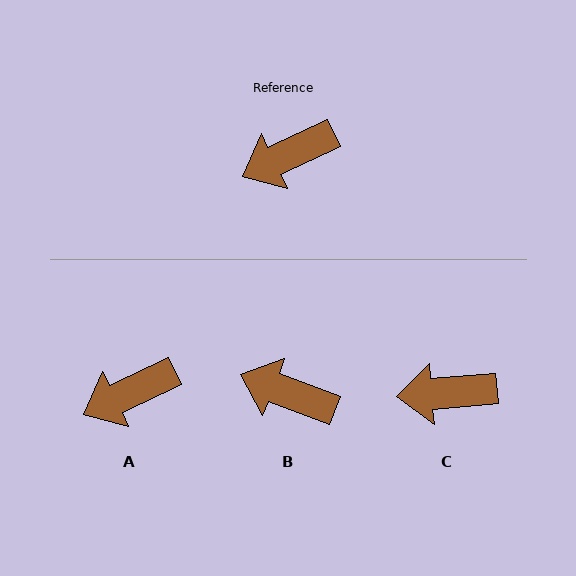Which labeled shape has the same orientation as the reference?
A.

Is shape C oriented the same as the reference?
No, it is off by about 21 degrees.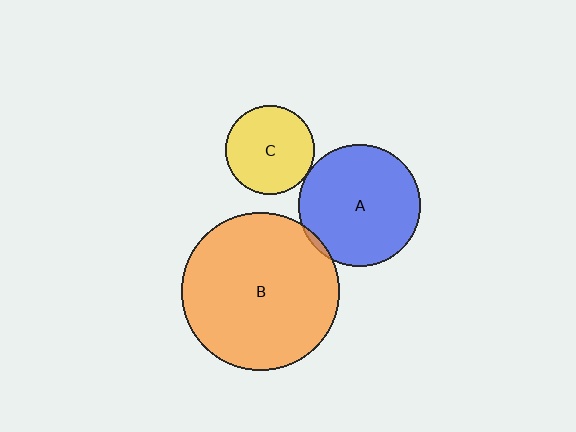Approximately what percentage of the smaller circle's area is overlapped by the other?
Approximately 5%.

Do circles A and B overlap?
Yes.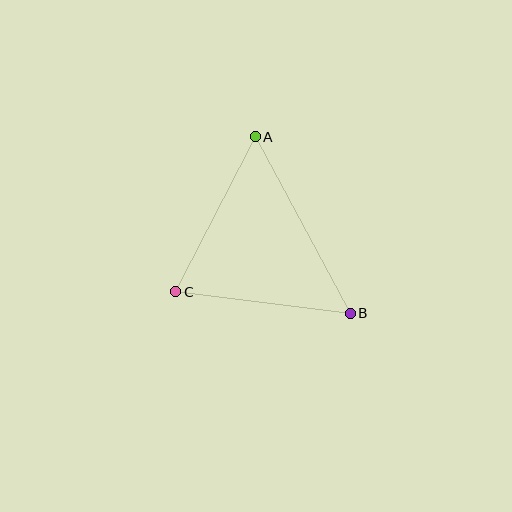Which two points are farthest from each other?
Points A and B are farthest from each other.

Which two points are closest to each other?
Points A and C are closest to each other.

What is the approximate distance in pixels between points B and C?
The distance between B and C is approximately 176 pixels.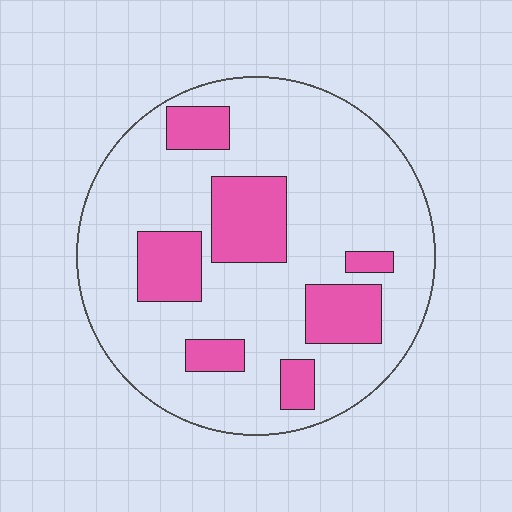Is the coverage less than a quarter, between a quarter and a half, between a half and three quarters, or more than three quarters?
Less than a quarter.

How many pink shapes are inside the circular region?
7.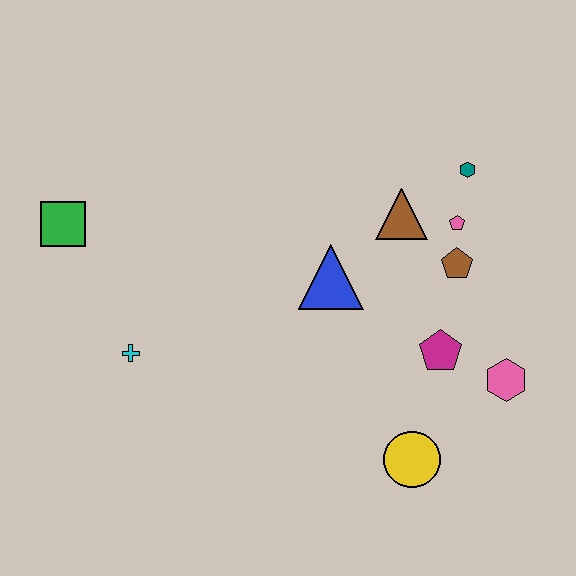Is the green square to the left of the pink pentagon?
Yes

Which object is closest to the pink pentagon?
The brown pentagon is closest to the pink pentagon.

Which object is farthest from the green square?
The pink hexagon is farthest from the green square.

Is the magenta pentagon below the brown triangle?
Yes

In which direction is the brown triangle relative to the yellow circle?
The brown triangle is above the yellow circle.